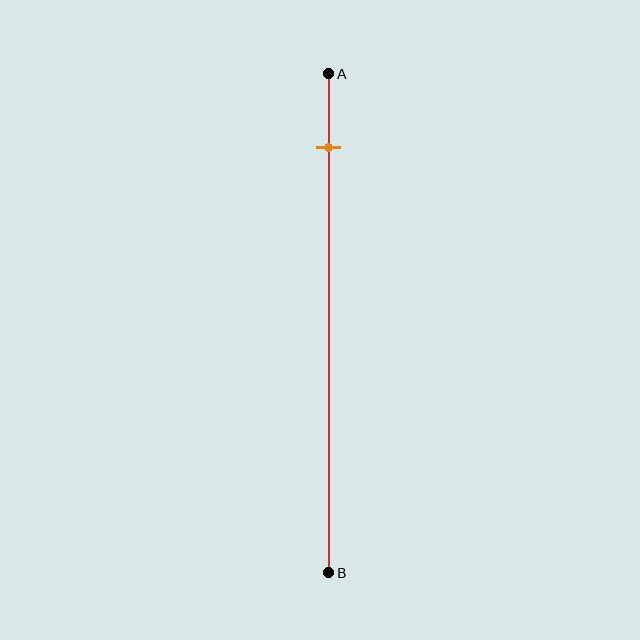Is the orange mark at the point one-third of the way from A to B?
No, the mark is at about 15% from A, not at the 33% one-third point.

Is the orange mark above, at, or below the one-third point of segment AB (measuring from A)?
The orange mark is above the one-third point of segment AB.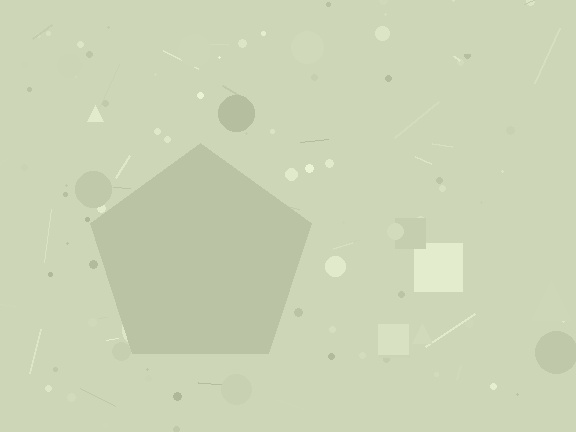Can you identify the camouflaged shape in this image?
The camouflaged shape is a pentagon.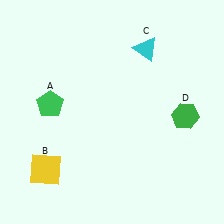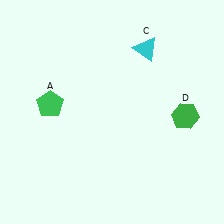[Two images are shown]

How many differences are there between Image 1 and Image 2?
There is 1 difference between the two images.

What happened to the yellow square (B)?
The yellow square (B) was removed in Image 2. It was in the bottom-left area of Image 1.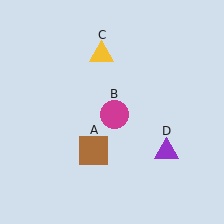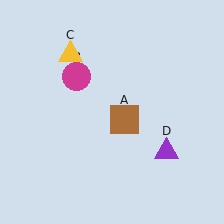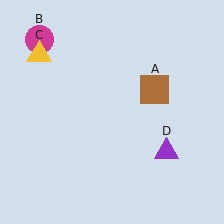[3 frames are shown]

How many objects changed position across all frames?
3 objects changed position: brown square (object A), magenta circle (object B), yellow triangle (object C).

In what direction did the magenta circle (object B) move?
The magenta circle (object B) moved up and to the left.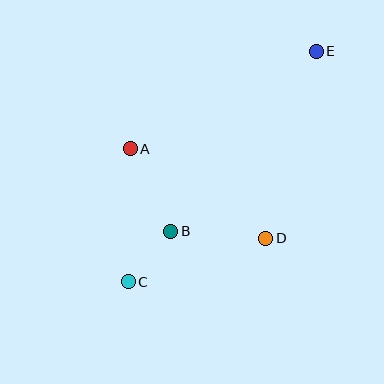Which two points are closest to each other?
Points B and C are closest to each other.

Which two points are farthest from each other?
Points C and E are farthest from each other.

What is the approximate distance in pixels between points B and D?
The distance between B and D is approximately 96 pixels.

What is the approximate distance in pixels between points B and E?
The distance between B and E is approximately 231 pixels.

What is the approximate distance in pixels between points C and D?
The distance between C and D is approximately 145 pixels.